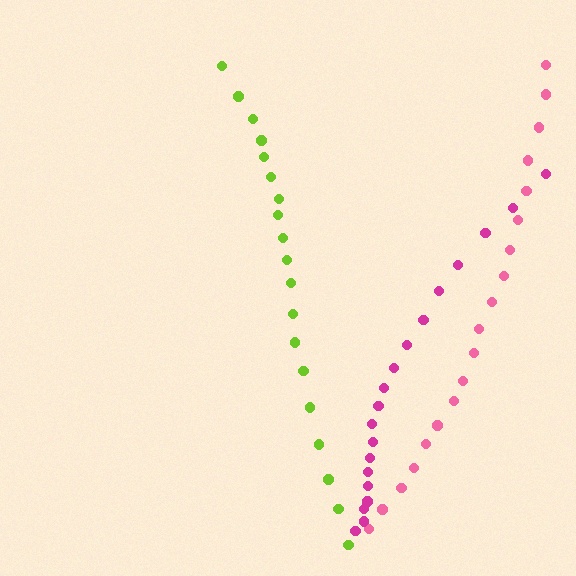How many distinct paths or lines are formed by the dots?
There are 3 distinct paths.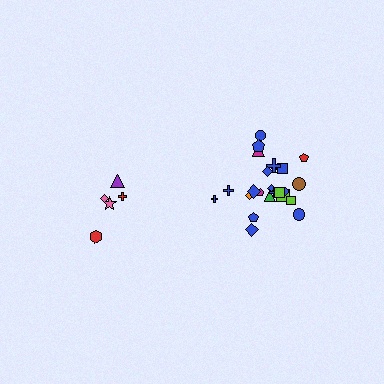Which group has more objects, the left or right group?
The right group.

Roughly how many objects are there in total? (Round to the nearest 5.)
Roughly 30 objects in total.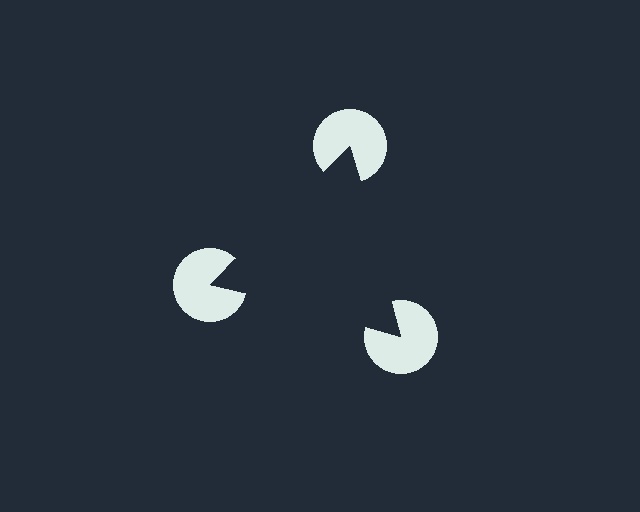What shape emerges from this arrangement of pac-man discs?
An illusory triangle — its edges are inferred from the aligned wedge cuts in the pac-man discs, not physically drawn.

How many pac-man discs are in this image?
There are 3 — one at each vertex of the illusory triangle.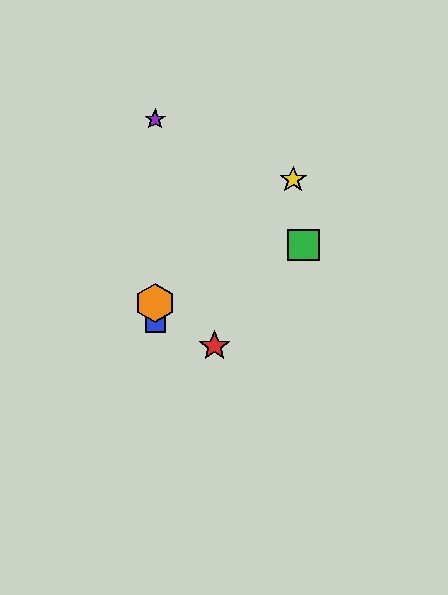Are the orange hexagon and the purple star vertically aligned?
Yes, both are at x≈155.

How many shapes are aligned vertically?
3 shapes (the blue square, the purple star, the orange hexagon) are aligned vertically.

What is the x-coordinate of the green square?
The green square is at x≈304.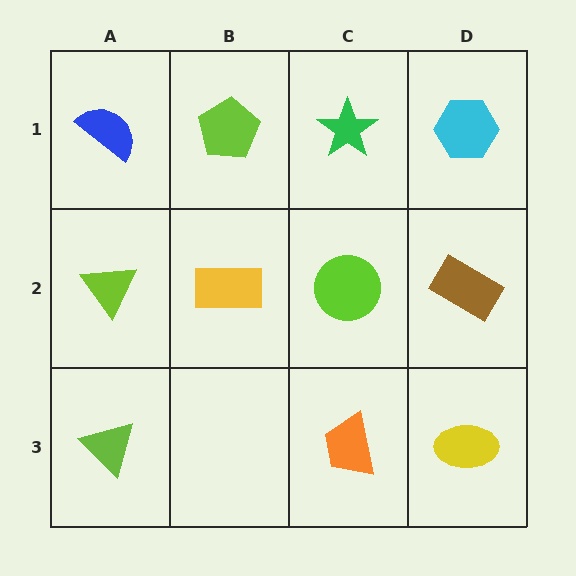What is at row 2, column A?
A lime triangle.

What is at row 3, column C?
An orange trapezoid.